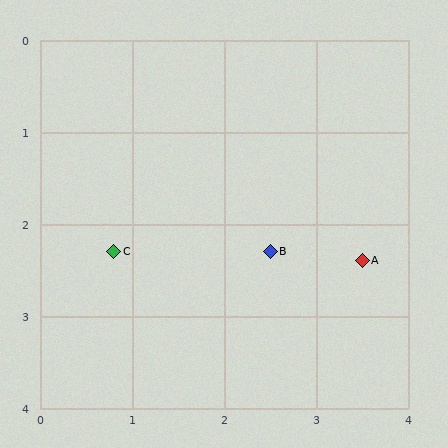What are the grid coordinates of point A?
Point A is at approximately (3.5, 2.4).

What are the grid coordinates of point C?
Point C is at approximately (0.8, 2.3).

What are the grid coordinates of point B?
Point B is at approximately (2.5, 2.3).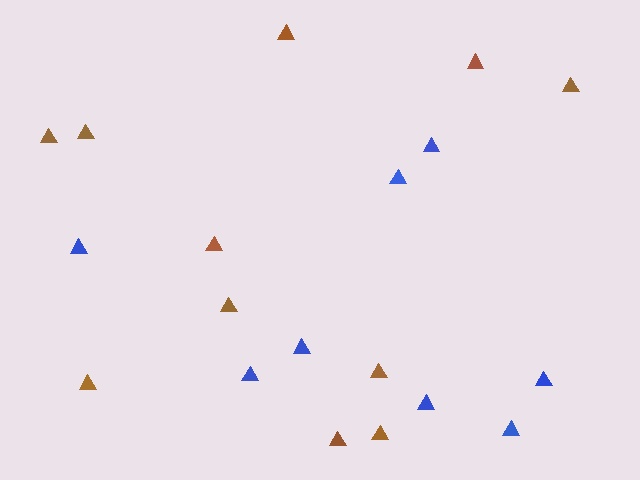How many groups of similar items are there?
There are 2 groups: one group of brown triangles (11) and one group of blue triangles (8).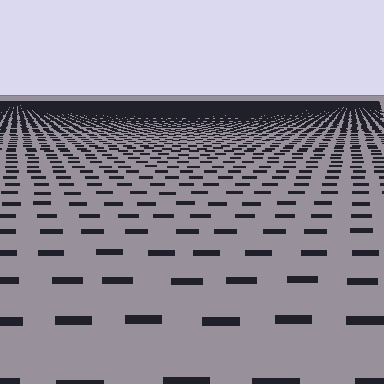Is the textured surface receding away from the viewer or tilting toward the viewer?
The surface is receding away from the viewer. Texture elements get smaller and denser toward the top.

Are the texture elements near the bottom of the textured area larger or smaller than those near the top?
Larger. Near the bottom, elements are closer to the viewer and appear at a bigger on-screen size.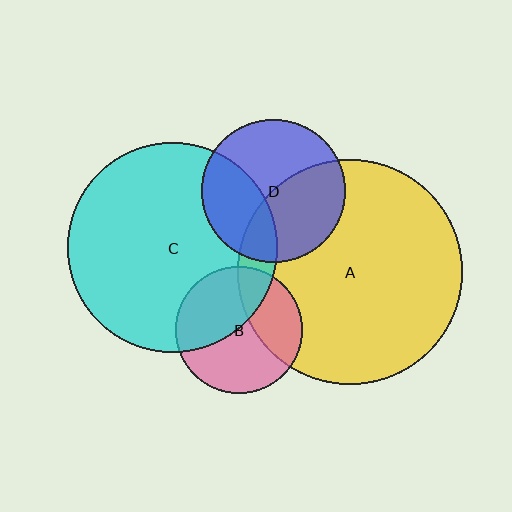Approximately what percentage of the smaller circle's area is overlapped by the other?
Approximately 45%.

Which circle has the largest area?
Circle A (yellow).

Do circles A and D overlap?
Yes.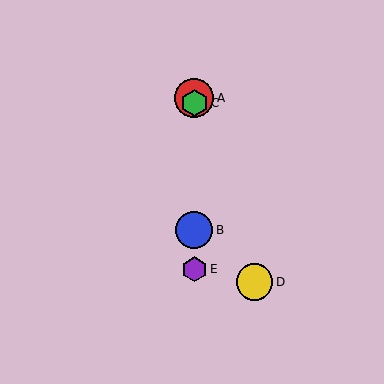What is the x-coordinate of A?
Object A is at x≈194.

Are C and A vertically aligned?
Yes, both are at x≈194.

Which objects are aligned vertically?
Objects A, B, C, E are aligned vertically.